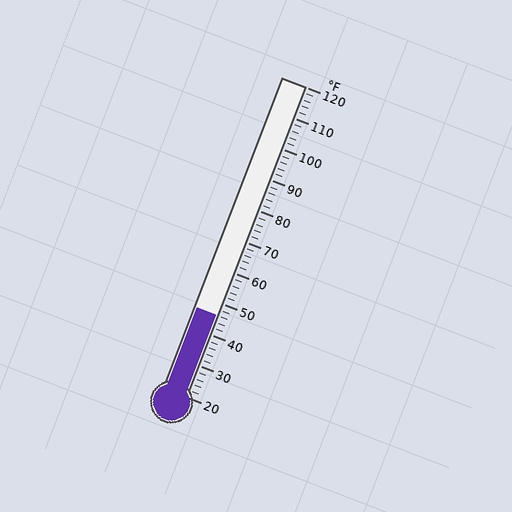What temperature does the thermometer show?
The thermometer shows approximately 46°F.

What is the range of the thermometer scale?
The thermometer scale ranges from 20°F to 120°F.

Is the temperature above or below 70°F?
The temperature is below 70°F.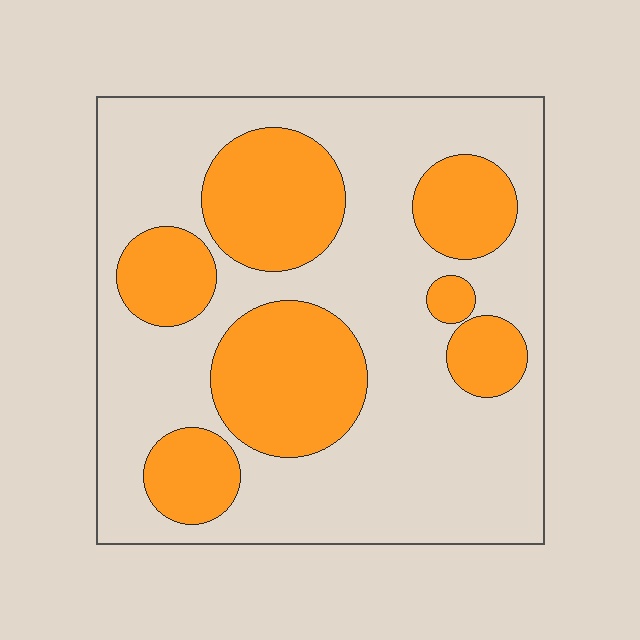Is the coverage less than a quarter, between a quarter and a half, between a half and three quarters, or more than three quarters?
Between a quarter and a half.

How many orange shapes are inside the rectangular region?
7.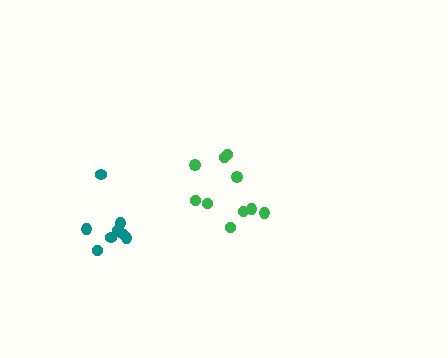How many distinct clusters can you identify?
There are 2 distinct clusters.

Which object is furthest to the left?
The teal cluster is leftmost.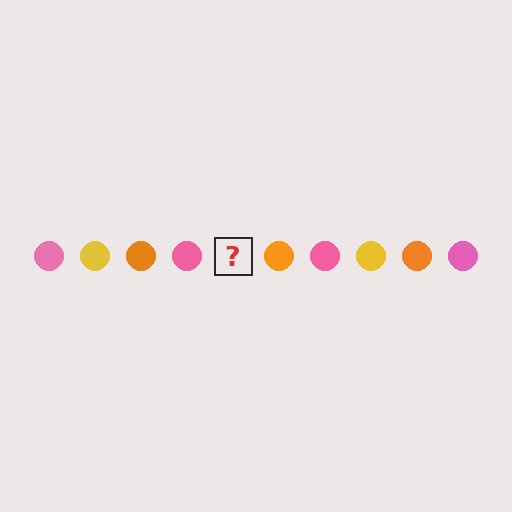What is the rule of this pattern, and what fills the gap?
The rule is that the pattern cycles through pink, yellow, orange circles. The gap should be filled with a yellow circle.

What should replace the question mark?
The question mark should be replaced with a yellow circle.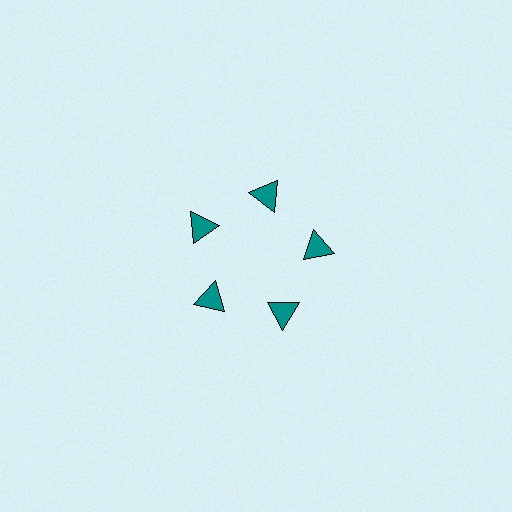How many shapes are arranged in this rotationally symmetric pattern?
There are 5 shapes, arranged in 5 groups of 1.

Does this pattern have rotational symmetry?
Yes, this pattern has 5-fold rotational symmetry. It looks the same after rotating 72 degrees around the center.